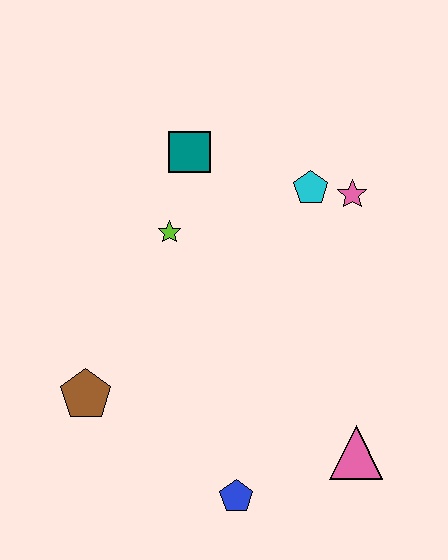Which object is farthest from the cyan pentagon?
The blue pentagon is farthest from the cyan pentagon.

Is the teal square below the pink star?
No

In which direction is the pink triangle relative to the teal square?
The pink triangle is below the teal square.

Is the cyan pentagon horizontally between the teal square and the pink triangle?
Yes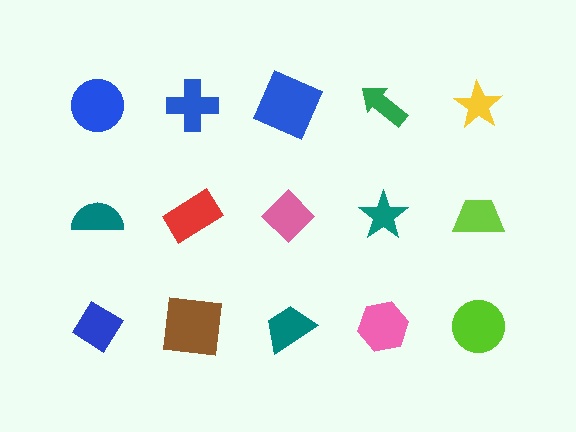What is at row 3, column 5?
A lime circle.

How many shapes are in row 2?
5 shapes.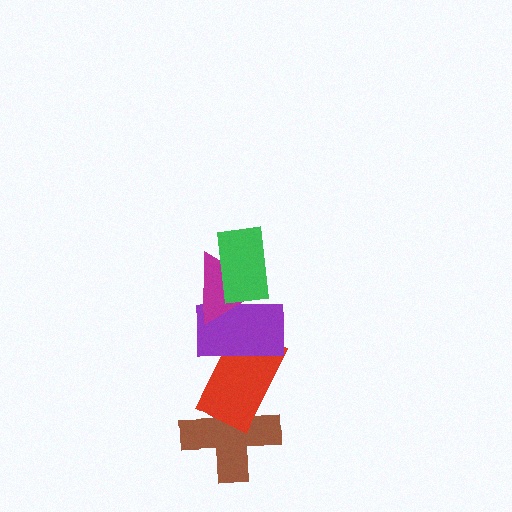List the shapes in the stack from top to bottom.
From top to bottom: the green rectangle, the magenta triangle, the purple rectangle, the red rectangle, the brown cross.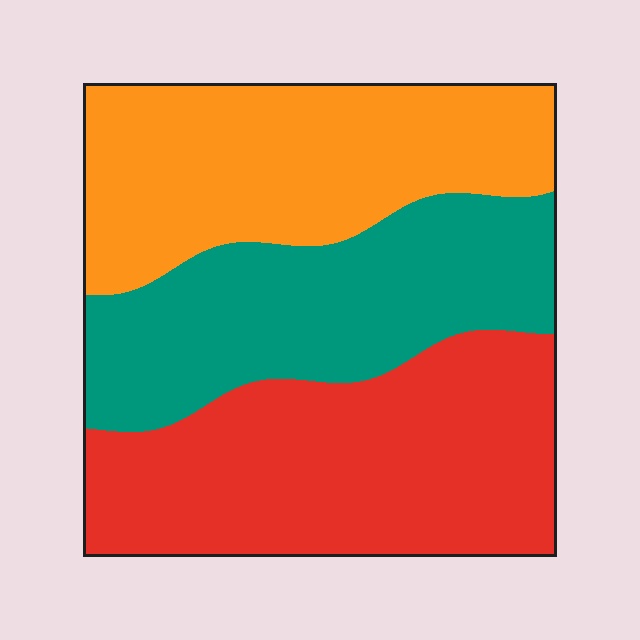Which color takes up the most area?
Red, at roughly 40%.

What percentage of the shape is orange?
Orange covers roughly 30% of the shape.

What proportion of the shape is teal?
Teal covers roughly 30% of the shape.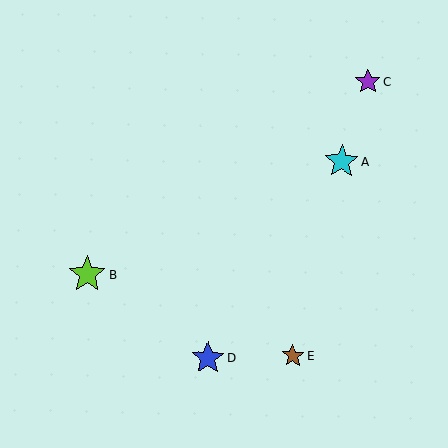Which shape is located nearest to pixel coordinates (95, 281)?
The lime star (labeled B) at (87, 274) is nearest to that location.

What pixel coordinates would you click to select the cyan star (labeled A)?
Click at (342, 161) to select the cyan star A.